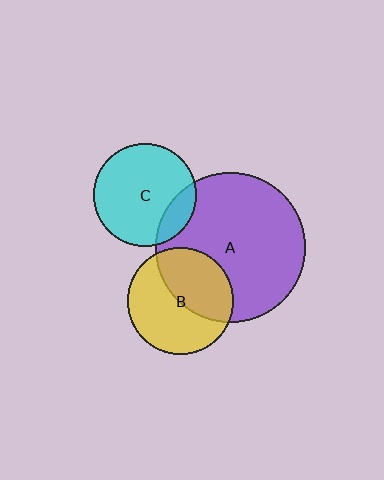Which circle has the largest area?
Circle A (purple).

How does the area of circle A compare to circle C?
Approximately 2.1 times.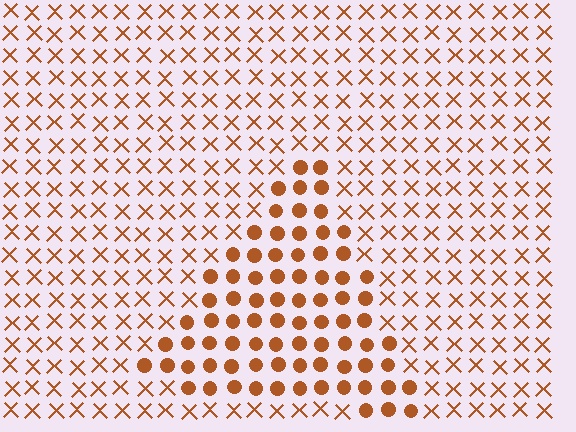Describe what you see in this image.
The image is filled with small brown elements arranged in a uniform grid. A triangle-shaped region contains circles, while the surrounding area contains X marks. The boundary is defined purely by the change in element shape.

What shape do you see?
I see a triangle.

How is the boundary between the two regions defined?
The boundary is defined by a change in element shape: circles inside vs. X marks outside. All elements share the same color and spacing.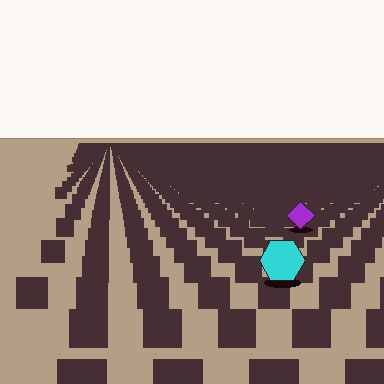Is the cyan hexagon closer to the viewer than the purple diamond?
Yes. The cyan hexagon is closer — you can tell from the texture gradient: the ground texture is coarser near it.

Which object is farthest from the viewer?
The purple diamond is farthest from the viewer. It appears smaller and the ground texture around it is denser.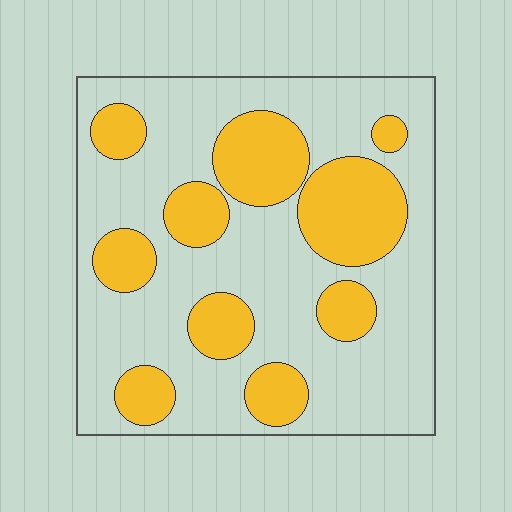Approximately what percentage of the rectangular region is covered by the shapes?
Approximately 30%.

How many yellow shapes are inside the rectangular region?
10.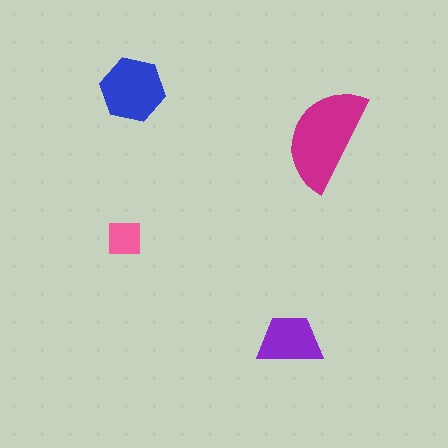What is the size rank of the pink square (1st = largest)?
4th.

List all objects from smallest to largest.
The pink square, the purple trapezoid, the blue hexagon, the magenta semicircle.